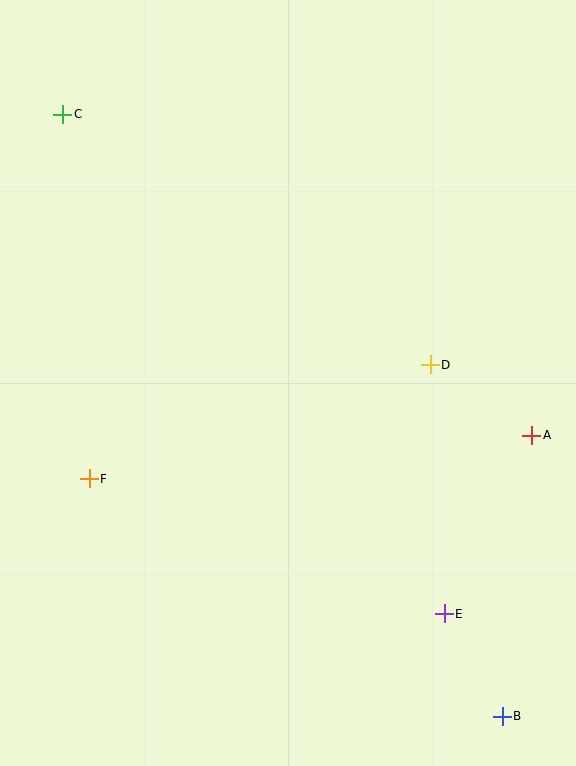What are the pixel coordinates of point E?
Point E is at (444, 614).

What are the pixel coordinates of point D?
Point D is at (430, 365).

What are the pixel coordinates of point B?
Point B is at (502, 716).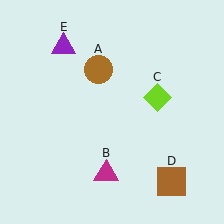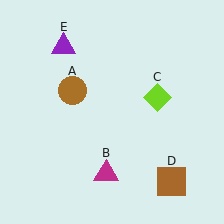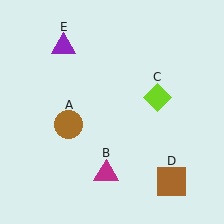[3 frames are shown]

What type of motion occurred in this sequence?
The brown circle (object A) rotated counterclockwise around the center of the scene.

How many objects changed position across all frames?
1 object changed position: brown circle (object A).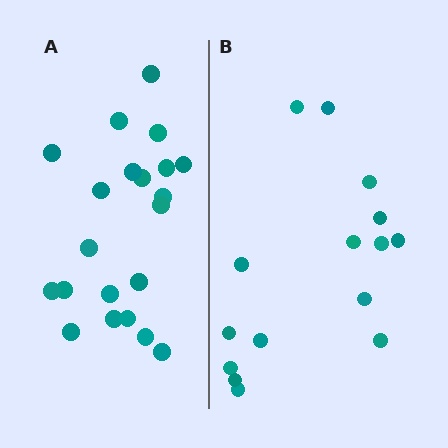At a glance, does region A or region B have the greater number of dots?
Region A (the left region) has more dots.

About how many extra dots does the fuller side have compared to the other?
Region A has about 6 more dots than region B.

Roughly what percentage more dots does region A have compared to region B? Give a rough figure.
About 40% more.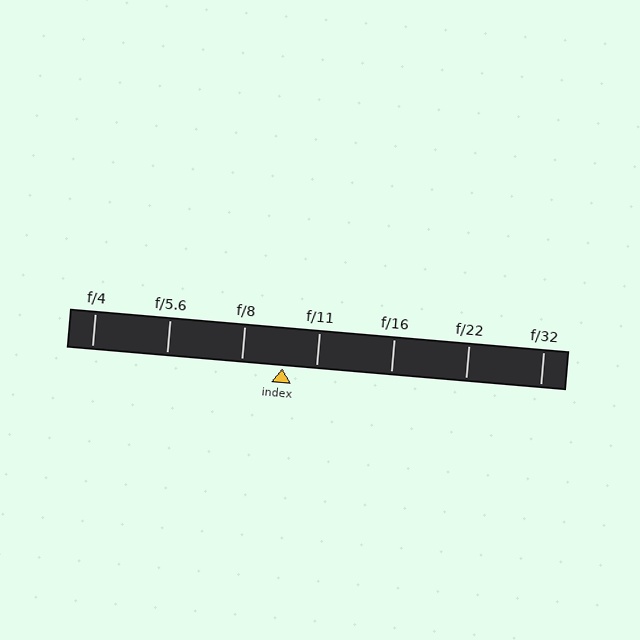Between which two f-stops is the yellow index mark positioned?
The index mark is between f/8 and f/11.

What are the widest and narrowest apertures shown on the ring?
The widest aperture shown is f/4 and the narrowest is f/32.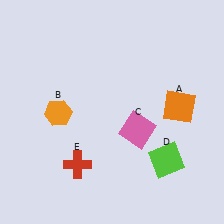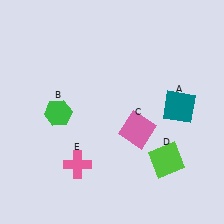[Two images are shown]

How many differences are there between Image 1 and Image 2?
There are 3 differences between the two images.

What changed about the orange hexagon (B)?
In Image 1, B is orange. In Image 2, it changed to green.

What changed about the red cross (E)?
In Image 1, E is red. In Image 2, it changed to pink.